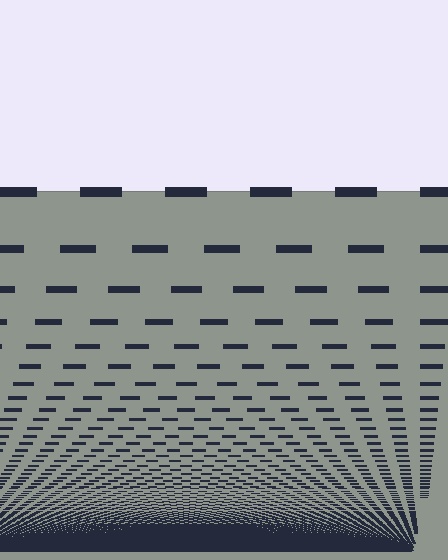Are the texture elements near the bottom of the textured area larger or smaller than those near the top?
Smaller. The gradient is inverted — elements near the bottom are smaller and denser.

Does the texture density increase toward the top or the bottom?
Density increases toward the bottom.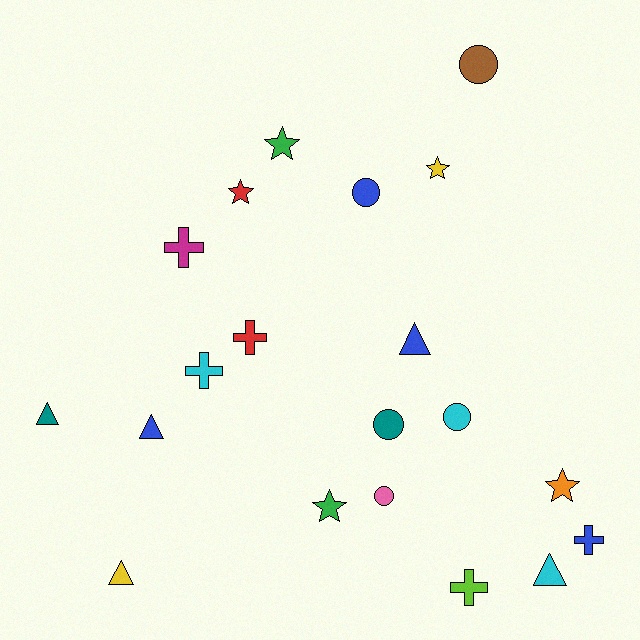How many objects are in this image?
There are 20 objects.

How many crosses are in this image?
There are 5 crosses.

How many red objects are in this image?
There are 2 red objects.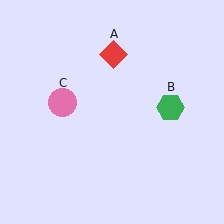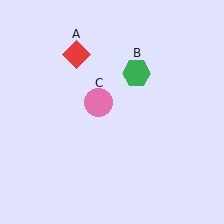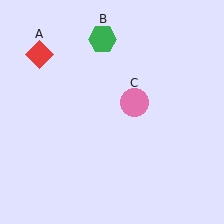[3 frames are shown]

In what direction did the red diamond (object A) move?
The red diamond (object A) moved left.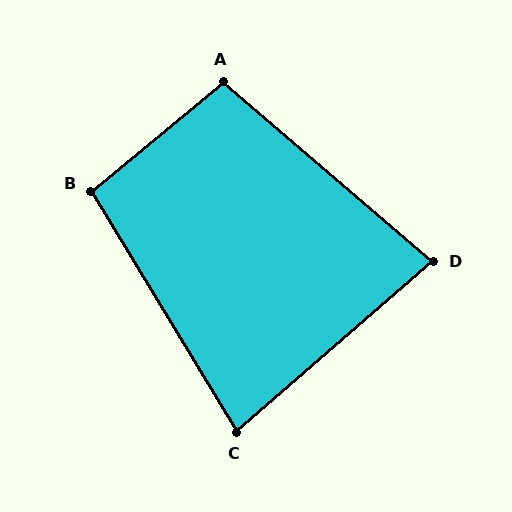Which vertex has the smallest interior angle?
C, at approximately 80 degrees.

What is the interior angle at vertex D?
Approximately 82 degrees (acute).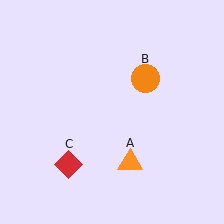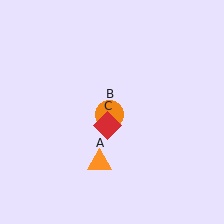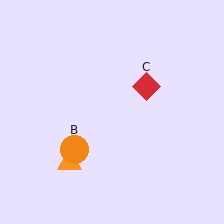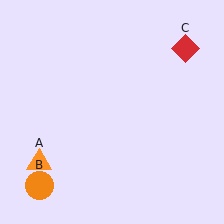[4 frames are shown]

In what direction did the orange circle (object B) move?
The orange circle (object B) moved down and to the left.